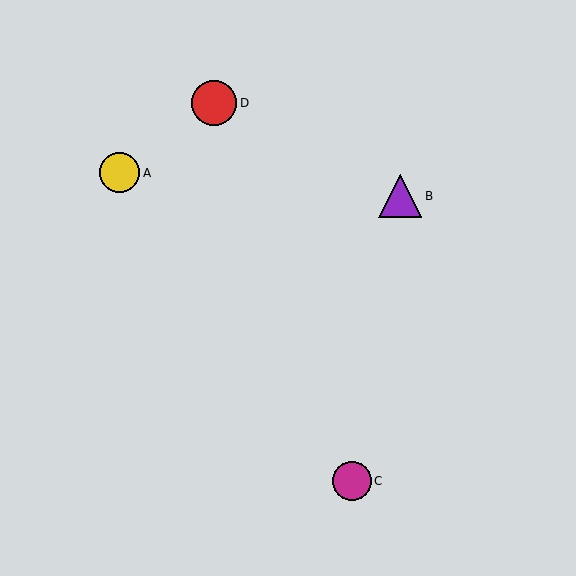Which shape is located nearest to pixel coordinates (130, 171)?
The yellow circle (labeled A) at (120, 173) is nearest to that location.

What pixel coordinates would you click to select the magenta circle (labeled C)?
Click at (352, 481) to select the magenta circle C.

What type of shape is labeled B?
Shape B is a purple triangle.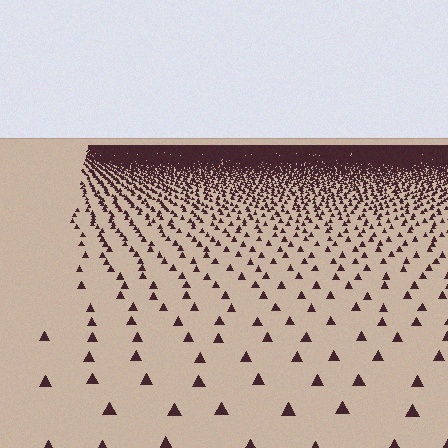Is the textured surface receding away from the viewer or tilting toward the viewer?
The surface is receding away from the viewer. Texture elements get smaller and denser toward the top.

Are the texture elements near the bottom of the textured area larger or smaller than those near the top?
Larger. Near the bottom, elements are closer to the viewer and appear at a bigger on-screen size.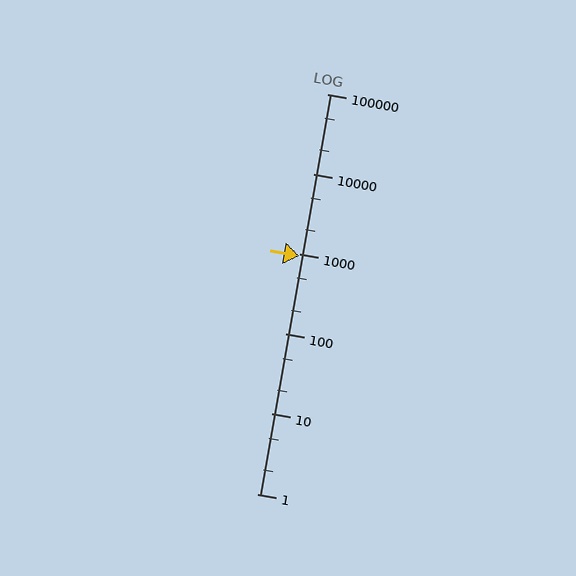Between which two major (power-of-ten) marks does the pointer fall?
The pointer is between 100 and 1000.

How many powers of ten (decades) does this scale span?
The scale spans 5 decades, from 1 to 100000.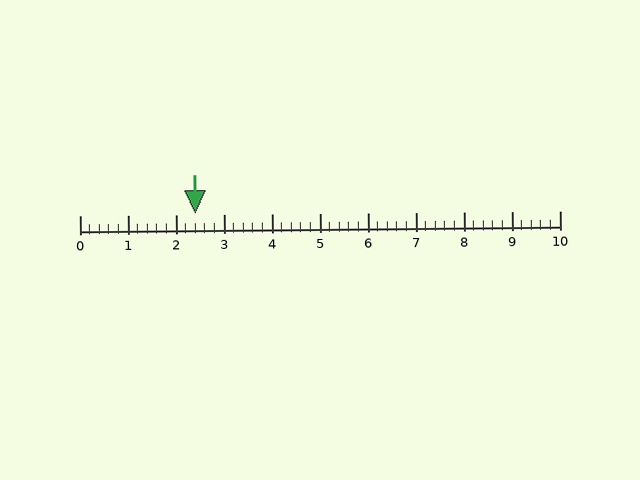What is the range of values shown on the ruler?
The ruler shows values from 0 to 10.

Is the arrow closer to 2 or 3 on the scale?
The arrow is closer to 2.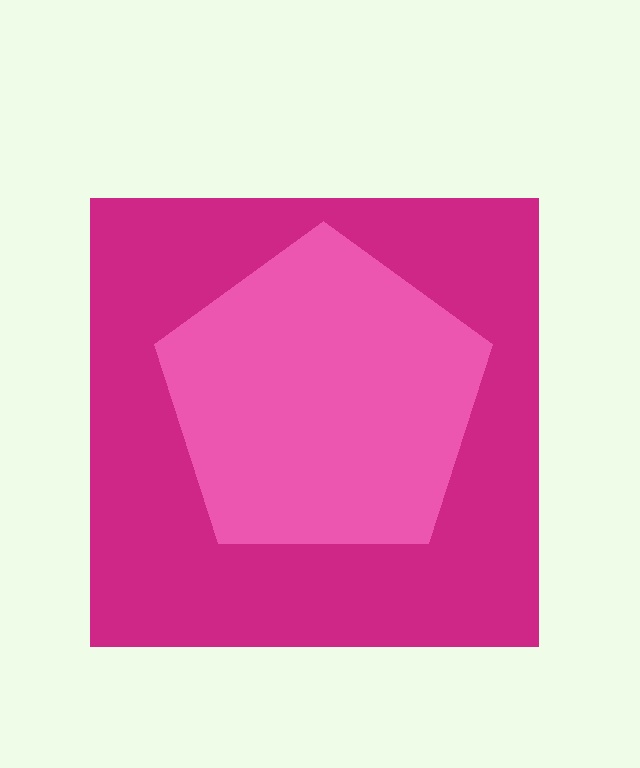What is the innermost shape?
The pink pentagon.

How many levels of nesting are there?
2.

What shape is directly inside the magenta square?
The pink pentagon.